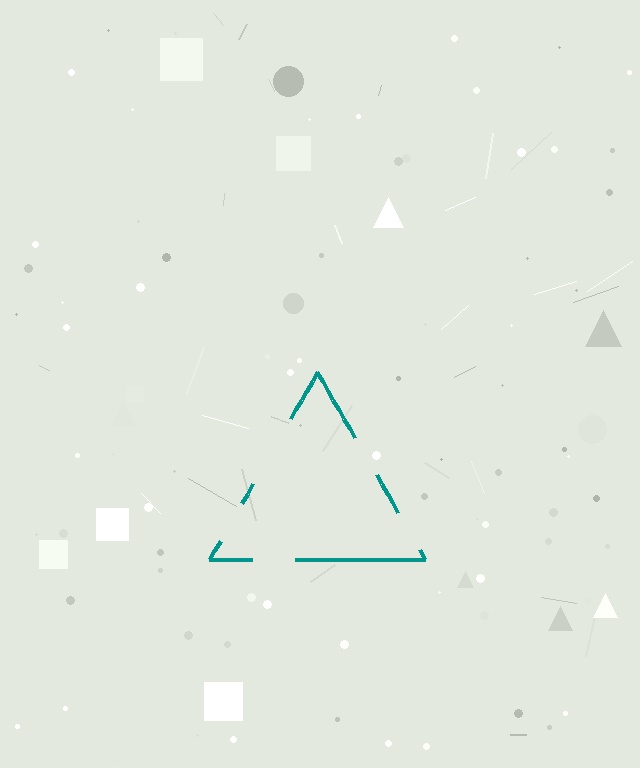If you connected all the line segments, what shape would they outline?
They would outline a triangle.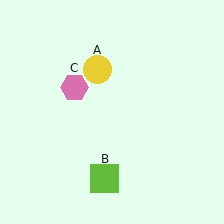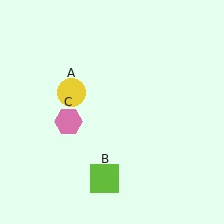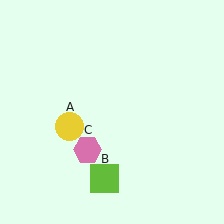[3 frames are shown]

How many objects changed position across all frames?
2 objects changed position: yellow circle (object A), pink hexagon (object C).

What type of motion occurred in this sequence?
The yellow circle (object A), pink hexagon (object C) rotated counterclockwise around the center of the scene.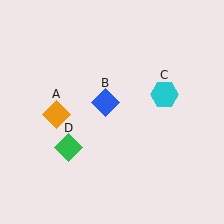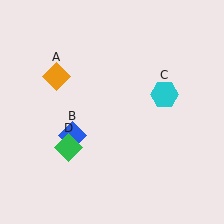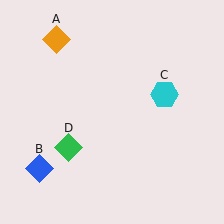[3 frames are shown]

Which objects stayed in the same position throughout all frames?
Cyan hexagon (object C) and green diamond (object D) remained stationary.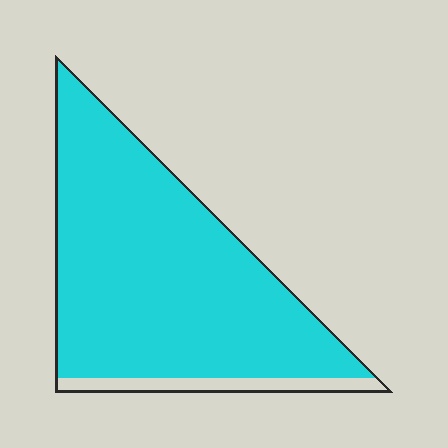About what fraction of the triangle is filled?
About nine tenths (9/10).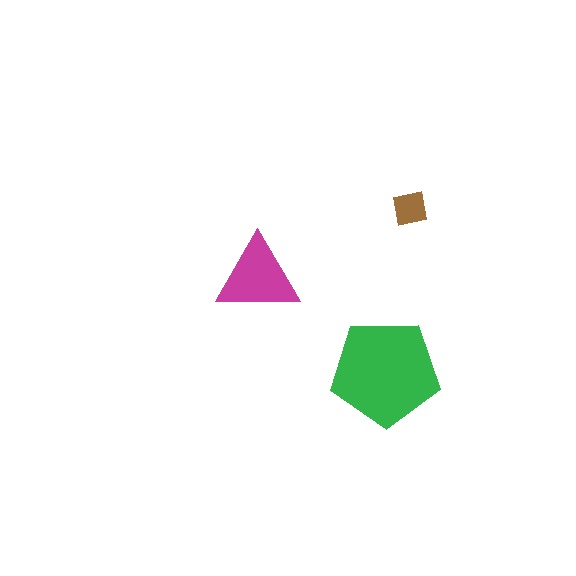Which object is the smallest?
The brown square.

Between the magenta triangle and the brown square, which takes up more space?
The magenta triangle.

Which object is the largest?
The green pentagon.